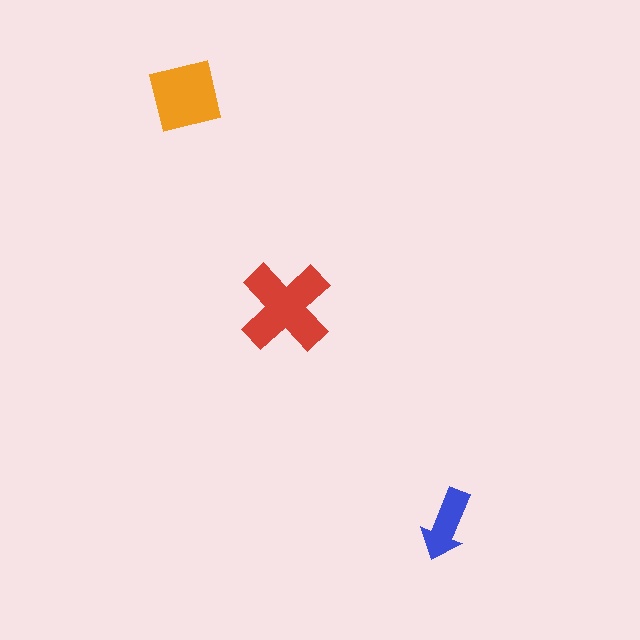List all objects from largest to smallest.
The red cross, the orange square, the blue arrow.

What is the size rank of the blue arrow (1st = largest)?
3rd.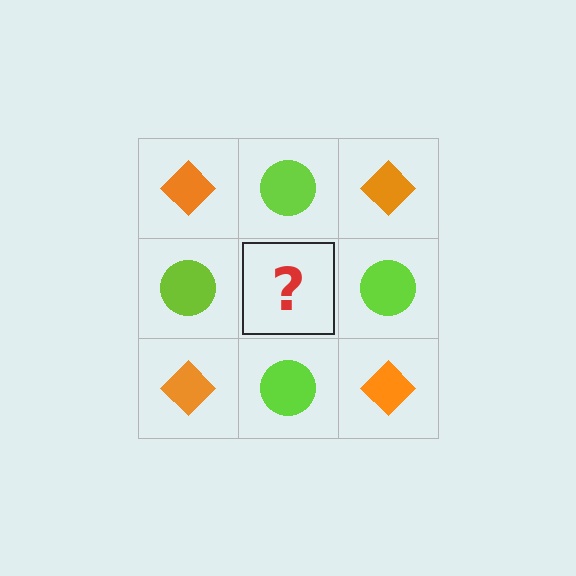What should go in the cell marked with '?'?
The missing cell should contain an orange diamond.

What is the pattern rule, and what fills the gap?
The rule is that it alternates orange diamond and lime circle in a checkerboard pattern. The gap should be filled with an orange diamond.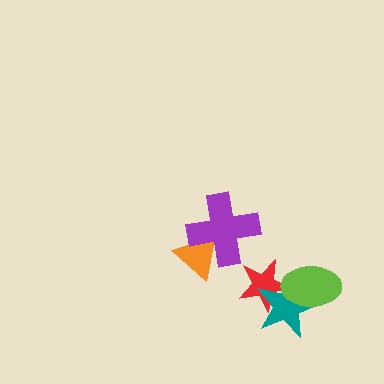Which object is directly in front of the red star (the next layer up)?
The teal star is directly in front of the red star.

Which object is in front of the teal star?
The lime ellipse is in front of the teal star.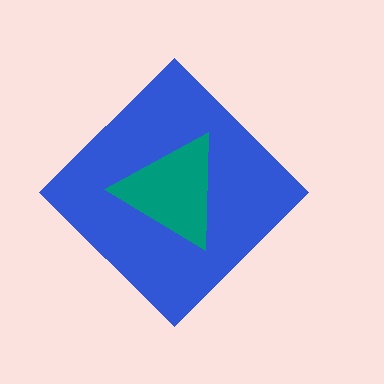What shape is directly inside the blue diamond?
The teal triangle.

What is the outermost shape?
The blue diamond.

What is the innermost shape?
The teal triangle.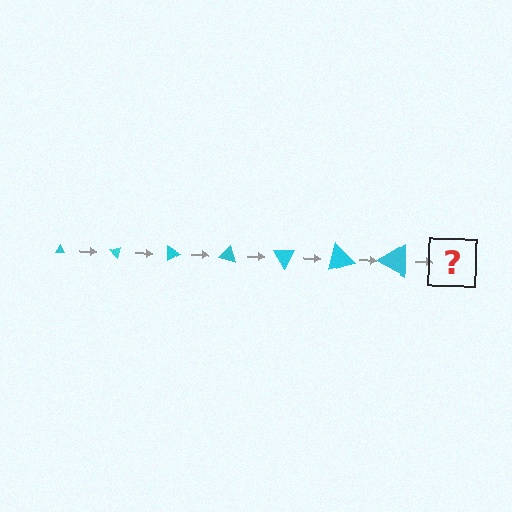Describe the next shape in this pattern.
It should be a triangle, larger than the previous one and rotated 315 degrees from the start.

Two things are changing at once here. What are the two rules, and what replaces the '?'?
The two rules are that the triangle grows larger each step and it rotates 45 degrees each step. The '?' should be a triangle, larger than the previous one and rotated 315 degrees from the start.